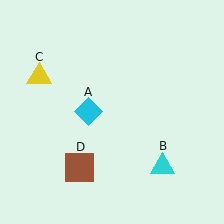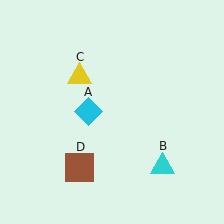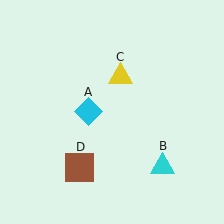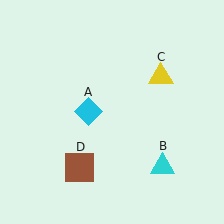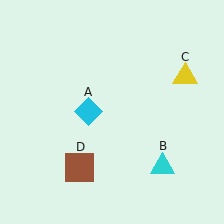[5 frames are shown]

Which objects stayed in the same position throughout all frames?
Cyan diamond (object A) and cyan triangle (object B) and brown square (object D) remained stationary.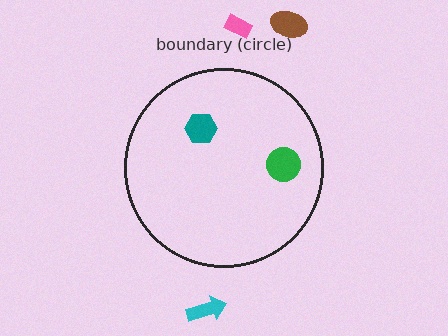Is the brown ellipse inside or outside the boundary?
Outside.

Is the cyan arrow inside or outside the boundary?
Outside.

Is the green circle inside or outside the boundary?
Inside.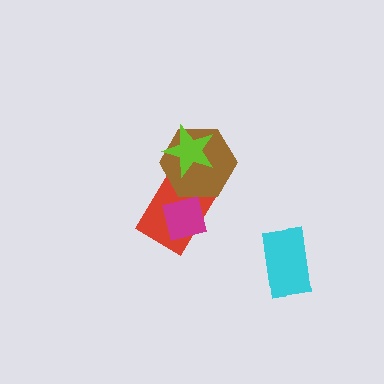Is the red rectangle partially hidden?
Yes, it is partially covered by another shape.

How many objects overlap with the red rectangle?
3 objects overlap with the red rectangle.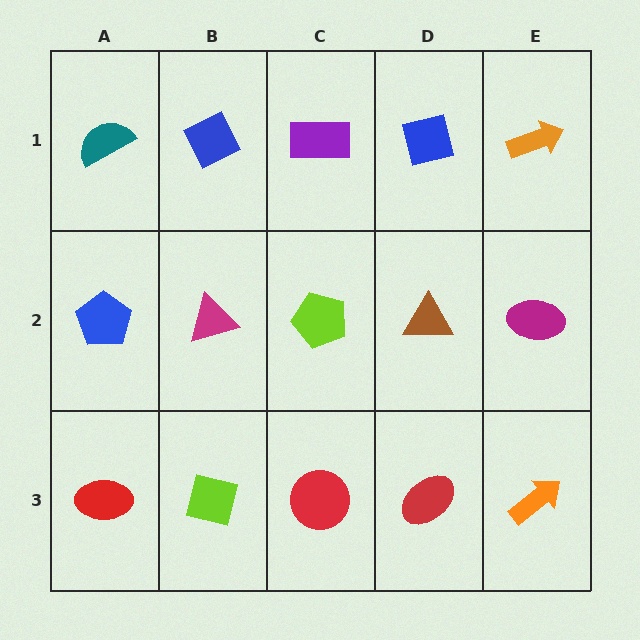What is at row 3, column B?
A lime square.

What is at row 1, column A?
A teal semicircle.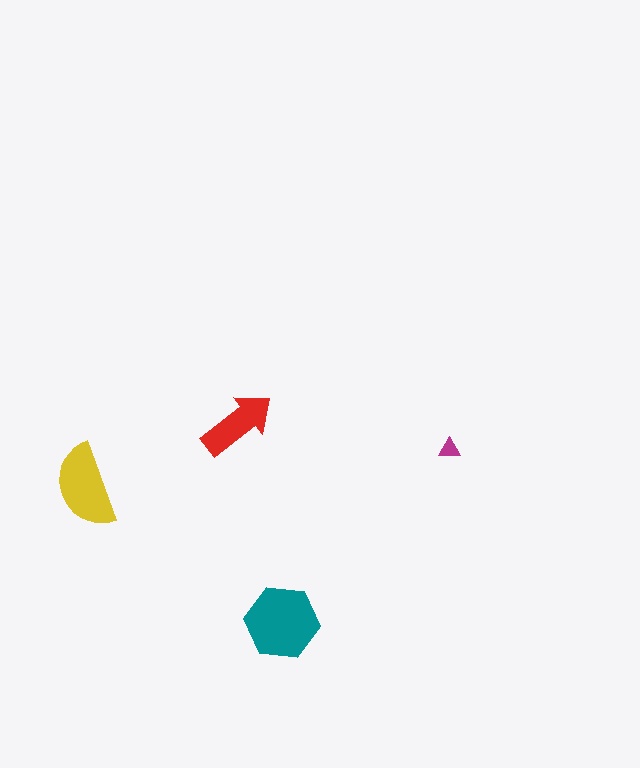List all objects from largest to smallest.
The teal hexagon, the yellow semicircle, the red arrow, the magenta triangle.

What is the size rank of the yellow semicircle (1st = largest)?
2nd.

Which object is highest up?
The red arrow is topmost.